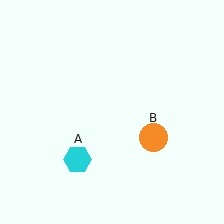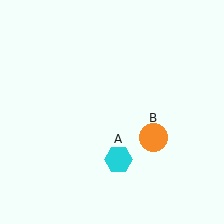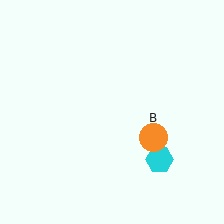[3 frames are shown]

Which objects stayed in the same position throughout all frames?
Orange circle (object B) remained stationary.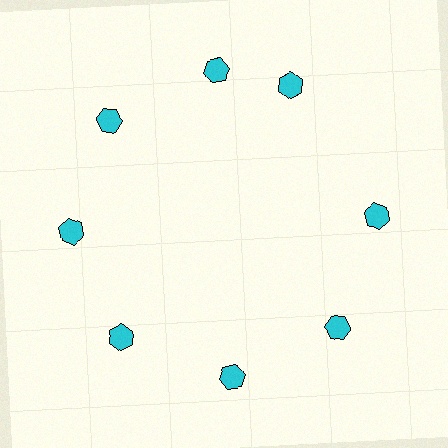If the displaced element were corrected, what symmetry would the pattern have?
It would have 8-fold rotational symmetry — the pattern would map onto itself every 45 degrees.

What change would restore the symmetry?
The symmetry would be restored by rotating it back into even spacing with its neighbors so that all 8 hexagons sit at equal angles and equal distance from the center.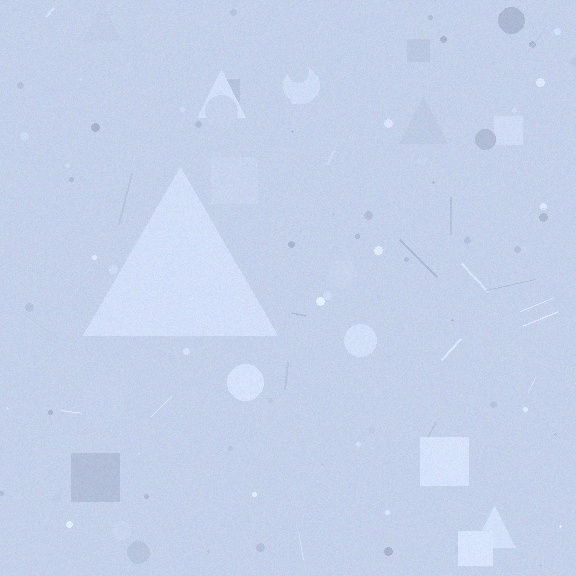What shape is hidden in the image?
A triangle is hidden in the image.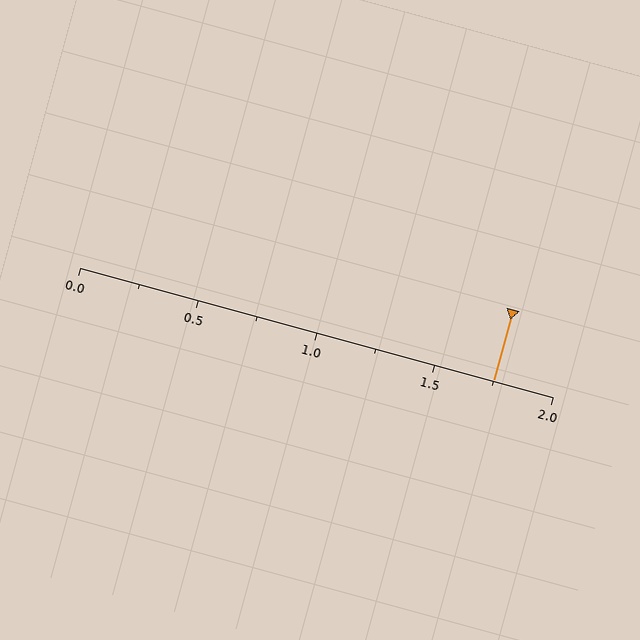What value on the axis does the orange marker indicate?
The marker indicates approximately 1.75.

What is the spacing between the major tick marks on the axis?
The major ticks are spaced 0.5 apart.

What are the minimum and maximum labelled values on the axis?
The axis runs from 0.0 to 2.0.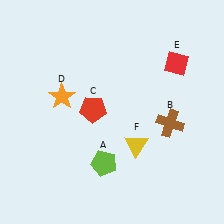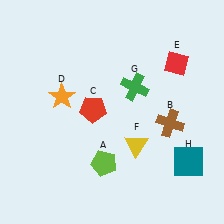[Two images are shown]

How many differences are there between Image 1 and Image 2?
There are 2 differences between the two images.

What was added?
A green cross (G), a teal square (H) were added in Image 2.